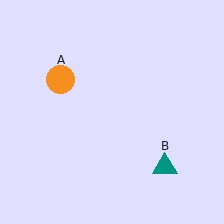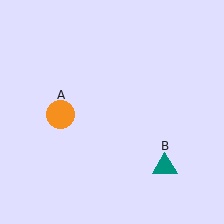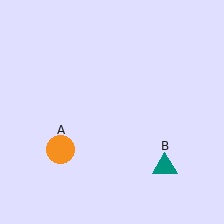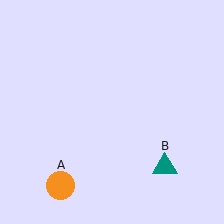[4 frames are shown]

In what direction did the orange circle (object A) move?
The orange circle (object A) moved down.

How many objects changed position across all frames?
1 object changed position: orange circle (object A).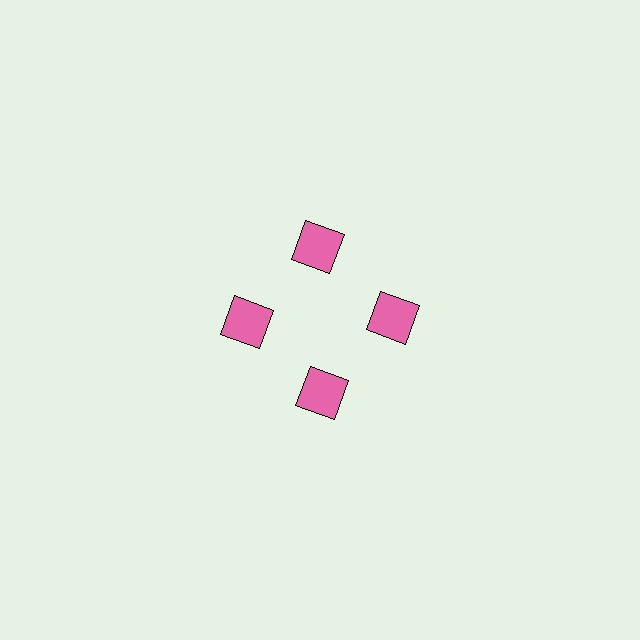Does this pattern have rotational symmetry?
Yes, this pattern has 4-fold rotational symmetry. It looks the same after rotating 90 degrees around the center.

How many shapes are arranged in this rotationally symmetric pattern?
There are 4 shapes, arranged in 4 groups of 1.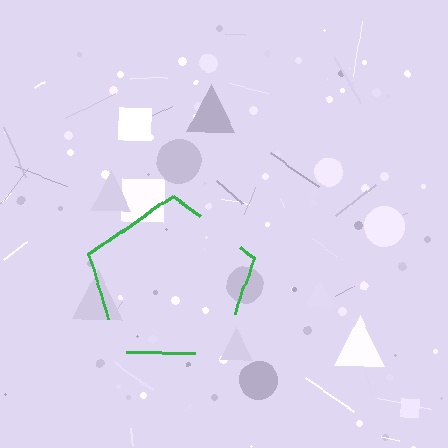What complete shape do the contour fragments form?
The contour fragments form a pentagon.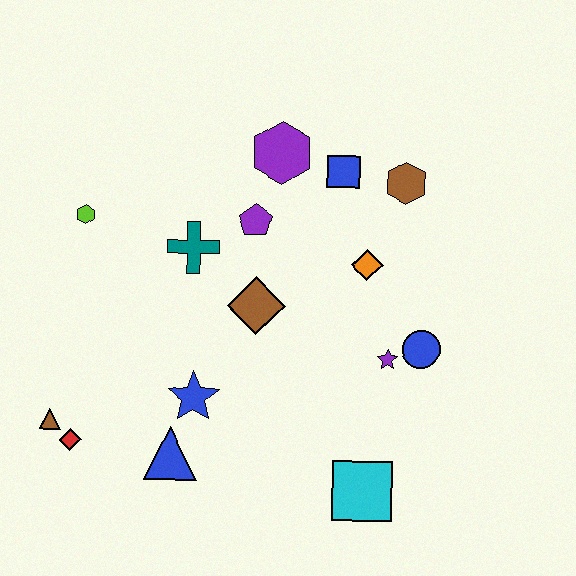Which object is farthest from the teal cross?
The cyan square is farthest from the teal cross.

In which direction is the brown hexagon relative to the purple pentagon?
The brown hexagon is to the right of the purple pentagon.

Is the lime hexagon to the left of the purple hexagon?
Yes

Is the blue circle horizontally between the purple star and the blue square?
No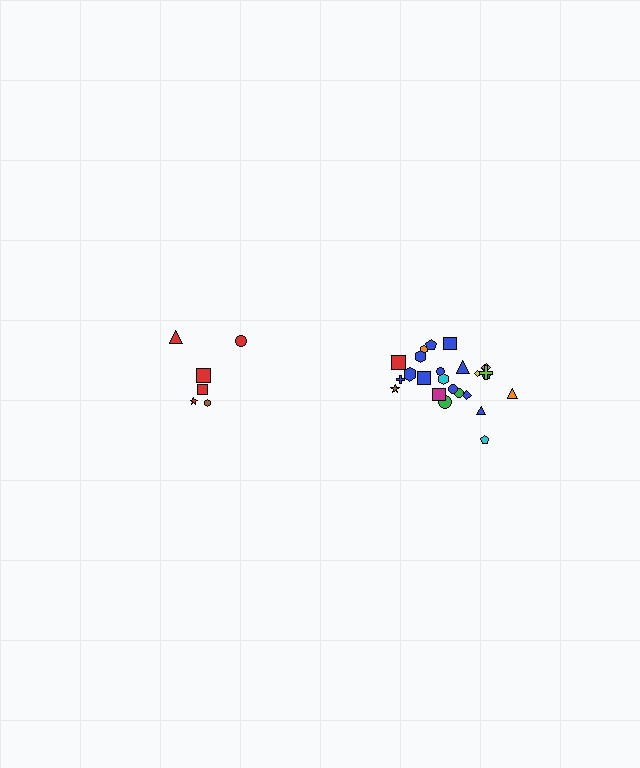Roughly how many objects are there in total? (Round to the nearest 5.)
Roughly 30 objects in total.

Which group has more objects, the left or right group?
The right group.